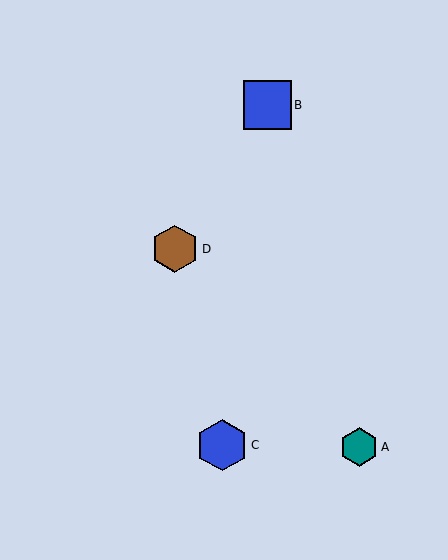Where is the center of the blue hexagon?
The center of the blue hexagon is at (222, 445).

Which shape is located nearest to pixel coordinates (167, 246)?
The brown hexagon (labeled D) at (175, 249) is nearest to that location.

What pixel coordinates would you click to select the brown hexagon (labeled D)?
Click at (175, 249) to select the brown hexagon D.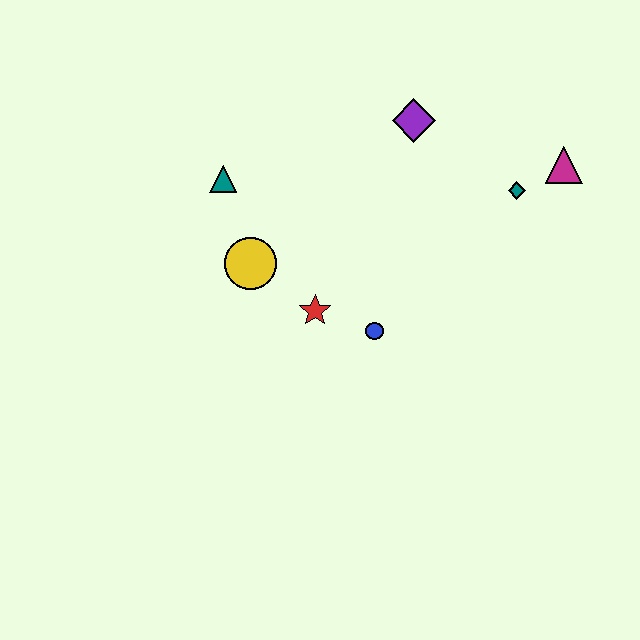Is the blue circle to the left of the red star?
No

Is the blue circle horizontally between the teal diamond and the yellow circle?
Yes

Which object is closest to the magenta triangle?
The teal diamond is closest to the magenta triangle.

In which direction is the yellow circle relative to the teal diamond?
The yellow circle is to the left of the teal diamond.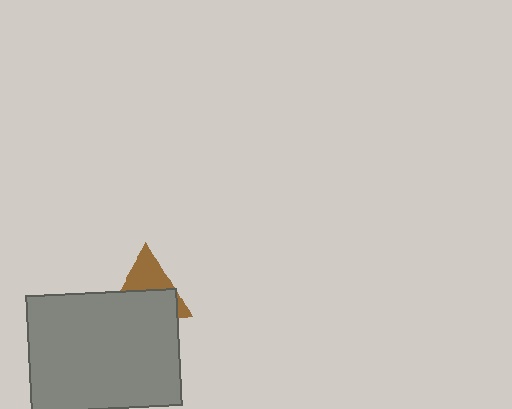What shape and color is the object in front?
The object in front is a gray rectangle.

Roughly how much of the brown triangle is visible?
A small part of it is visible (roughly 43%).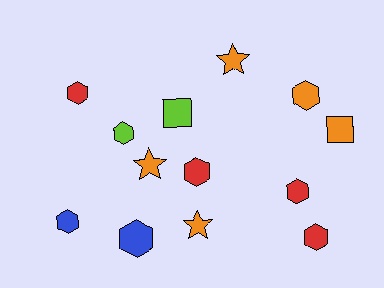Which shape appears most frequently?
Hexagon, with 8 objects.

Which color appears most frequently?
Orange, with 5 objects.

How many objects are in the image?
There are 13 objects.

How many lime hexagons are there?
There is 1 lime hexagon.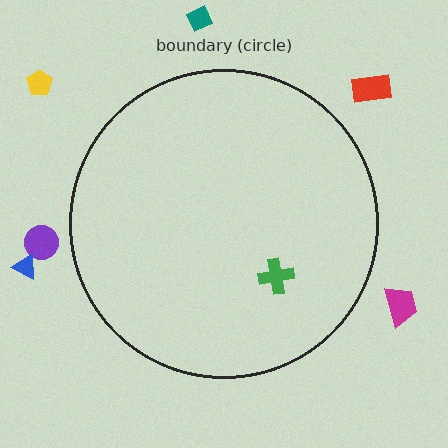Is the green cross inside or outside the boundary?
Inside.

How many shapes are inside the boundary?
1 inside, 6 outside.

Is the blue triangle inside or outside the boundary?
Outside.